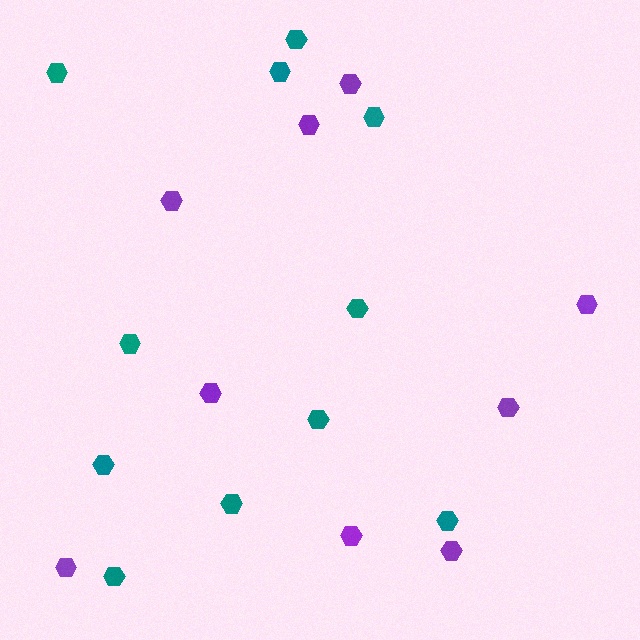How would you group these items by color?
There are 2 groups: one group of teal hexagons (11) and one group of purple hexagons (9).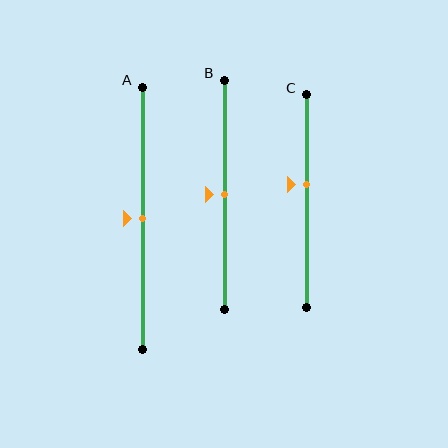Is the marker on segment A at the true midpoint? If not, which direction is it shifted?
Yes, the marker on segment A is at the true midpoint.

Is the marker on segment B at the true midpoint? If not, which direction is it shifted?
Yes, the marker on segment B is at the true midpoint.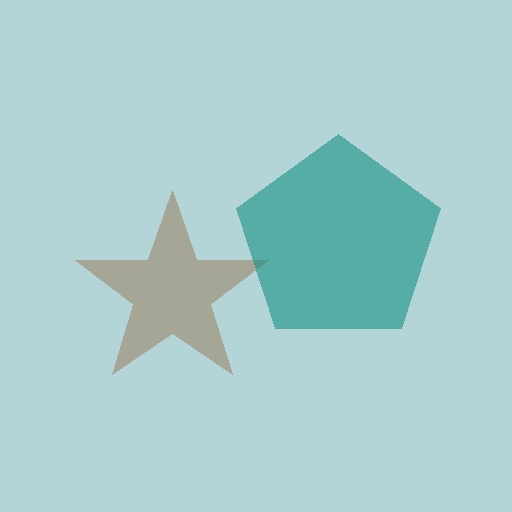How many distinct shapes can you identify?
There are 2 distinct shapes: a brown star, a teal pentagon.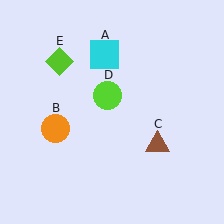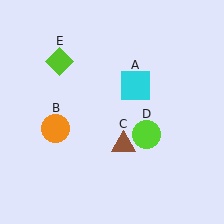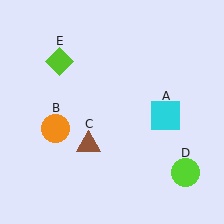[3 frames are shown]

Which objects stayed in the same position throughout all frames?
Orange circle (object B) and lime diamond (object E) remained stationary.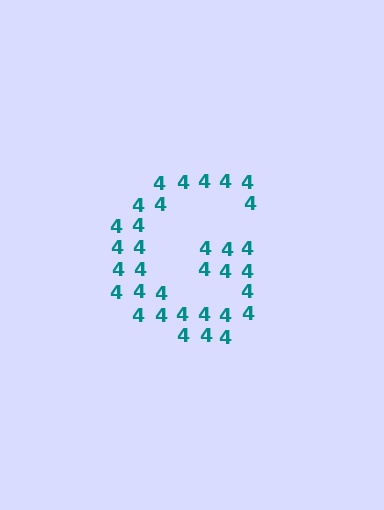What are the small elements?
The small elements are digit 4's.